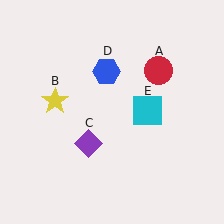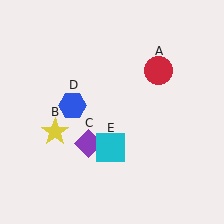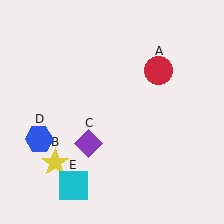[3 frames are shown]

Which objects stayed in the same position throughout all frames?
Red circle (object A) and purple diamond (object C) remained stationary.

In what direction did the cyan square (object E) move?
The cyan square (object E) moved down and to the left.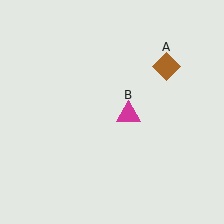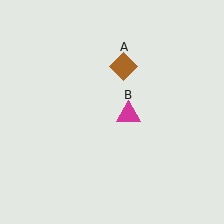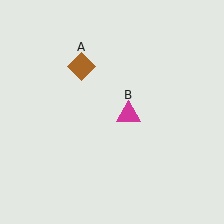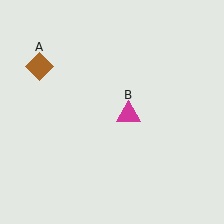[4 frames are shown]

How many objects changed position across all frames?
1 object changed position: brown diamond (object A).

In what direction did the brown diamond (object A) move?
The brown diamond (object A) moved left.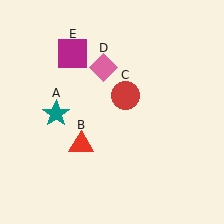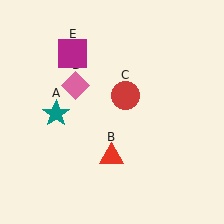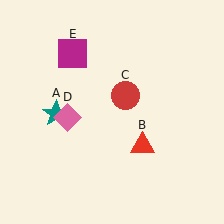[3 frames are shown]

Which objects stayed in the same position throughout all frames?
Teal star (object A) and red circle (object C) and magenta square (object E) remained stationary.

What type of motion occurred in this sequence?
The red triangle (object B), pink diamond (object D) rotated counterclockwise around the center of the scene.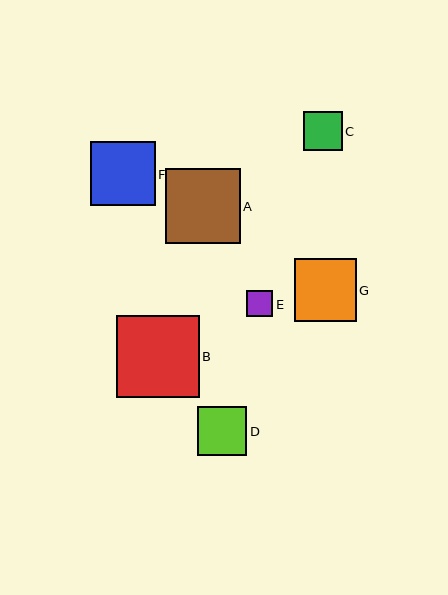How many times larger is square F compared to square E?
Square F is approximately 2.5 times the size of square E.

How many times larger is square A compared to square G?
Square A is approximately 1.2 times the size of square G.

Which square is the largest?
Square B is the largest with a size of approximately 83 pixels.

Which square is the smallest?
Square E is the smallest with a size of approximately 26 pixels.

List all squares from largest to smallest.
From largest to smallest: B, A, F, G, D, C, E.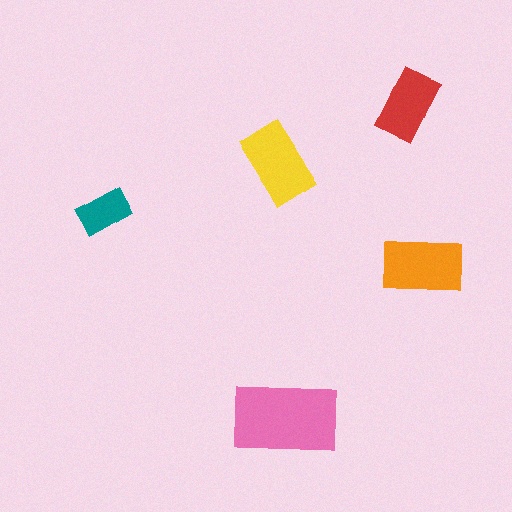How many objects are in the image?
There are 5 objects in the image.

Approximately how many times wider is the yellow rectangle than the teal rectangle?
About 1.5 times wider.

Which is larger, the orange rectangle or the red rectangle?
The orange one.